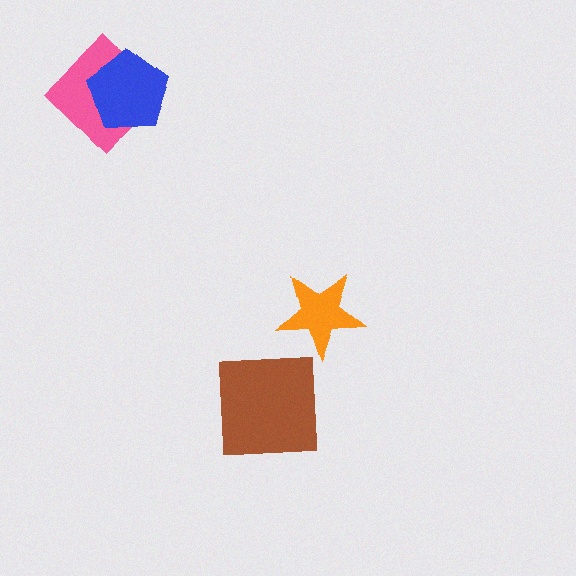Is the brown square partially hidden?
No, no other shape covers it.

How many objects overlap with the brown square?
0 objects overlap with the brown square.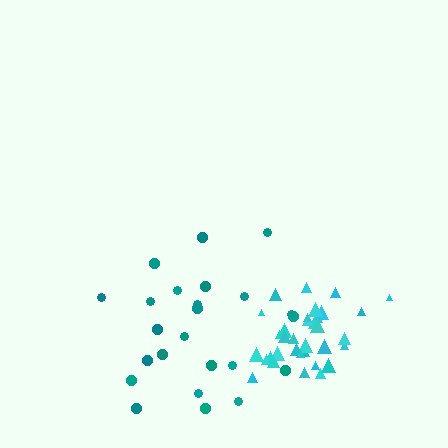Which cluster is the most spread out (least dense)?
Teal.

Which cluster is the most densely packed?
Cyan.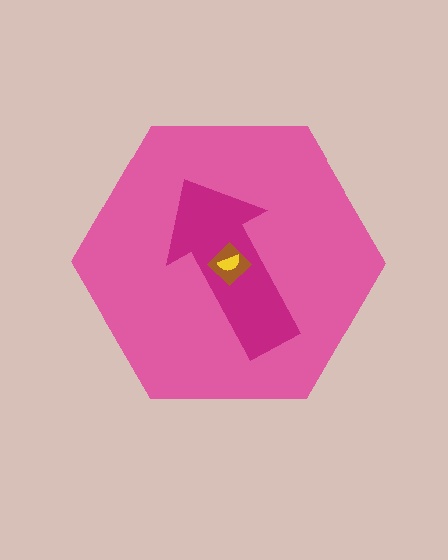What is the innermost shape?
The yellow semicircle.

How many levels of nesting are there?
4.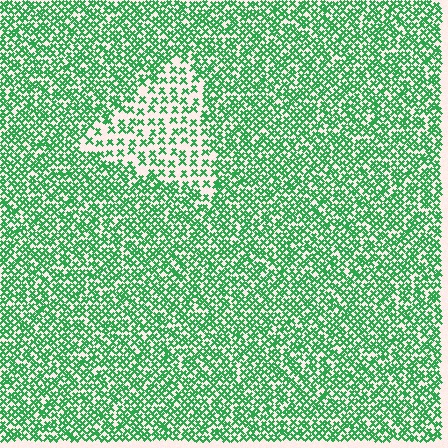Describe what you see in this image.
The image contains small green elements arranged at two different densities. A triangle-shaped region is visible where the elements are less densely packed than the surrounding area.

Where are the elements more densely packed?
The elements are more densely packed outside the triangle boundary.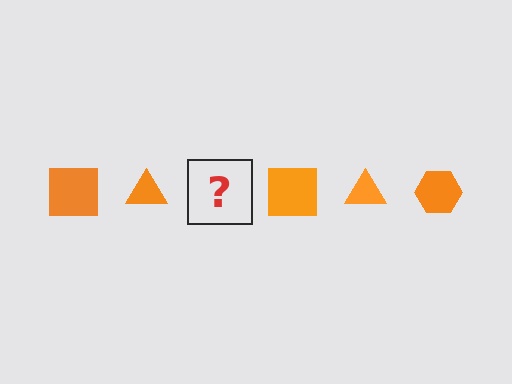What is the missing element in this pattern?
The missing element is an orange hexagon.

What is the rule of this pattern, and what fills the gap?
The rule is that the pattern cycles through square, triangle, hexagon shapes in orange. The gap should be filled with an orange hexagon.